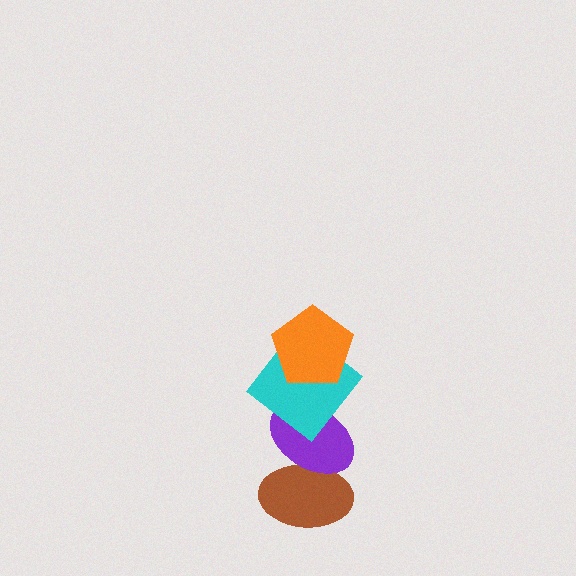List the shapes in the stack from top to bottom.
From top to bottom: the orange pentagon, the cyan diamond, the purple ellipse, the brown ellipse.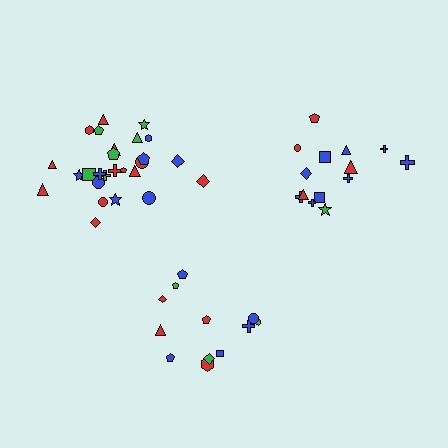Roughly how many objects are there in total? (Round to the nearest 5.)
Roughly 50 objects in total.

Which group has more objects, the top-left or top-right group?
The top-left group.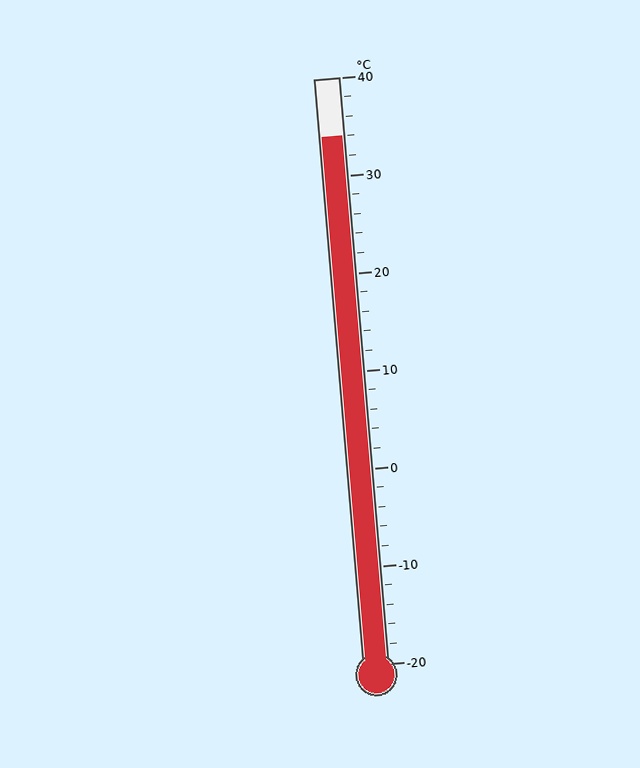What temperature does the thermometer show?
The thermometer shows approximately 34°C.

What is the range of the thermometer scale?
The thermometer scale ranges from -20°C to 40°C.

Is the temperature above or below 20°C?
The temperature is above 20°C.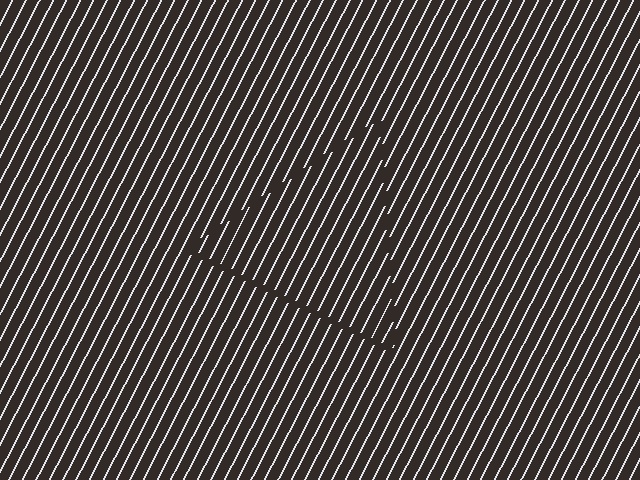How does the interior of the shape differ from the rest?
The interior of the shape contains the same grating, shifted by half a period — the contour is defined by the phase discontinuity where line-ends from the inner and outer gratings abut.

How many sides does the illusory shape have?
3 sides — the line-ends trace a triangle.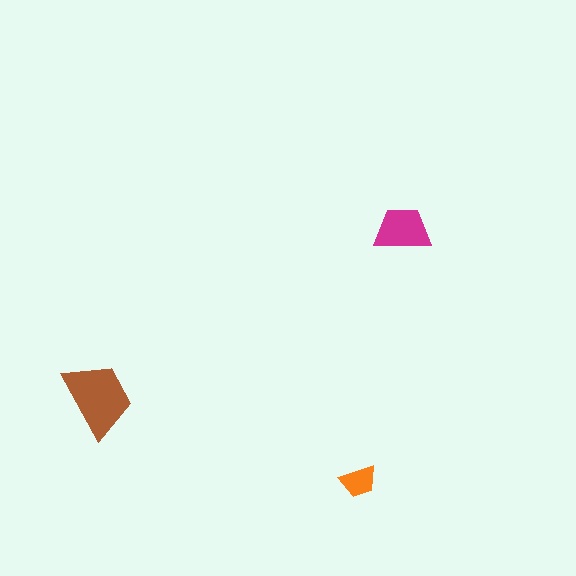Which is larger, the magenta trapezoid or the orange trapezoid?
The magenta one.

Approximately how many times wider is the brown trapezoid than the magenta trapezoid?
About 1.5 times wider.